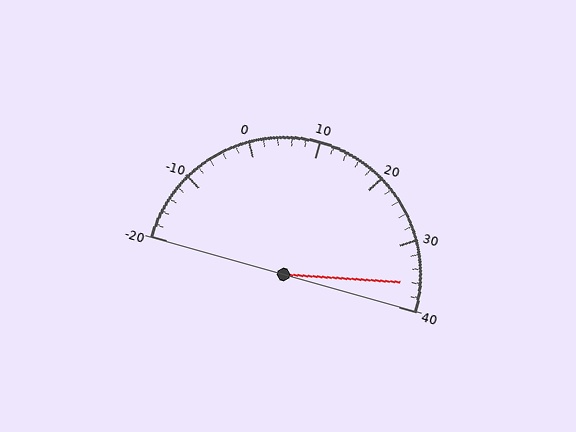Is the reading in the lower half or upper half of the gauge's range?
The reading is in the upper half of the range (-20 to 40).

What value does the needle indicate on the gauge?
The needle indicates approximately 36.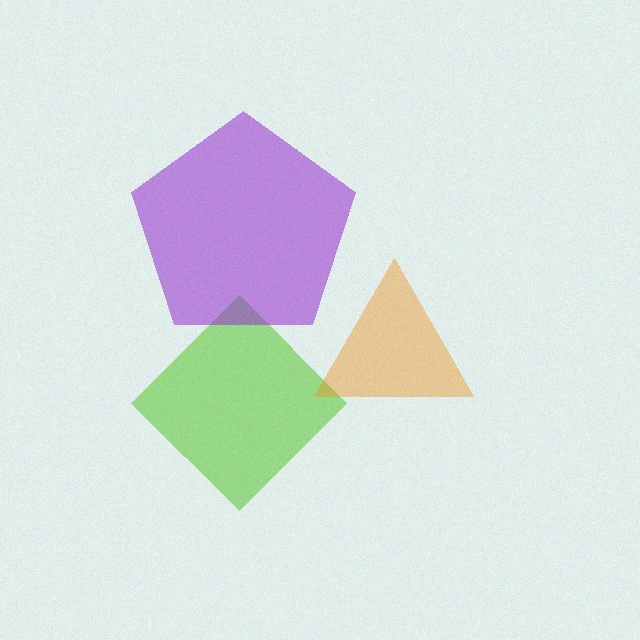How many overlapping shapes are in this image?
There are 3 overlapping shapes in the image.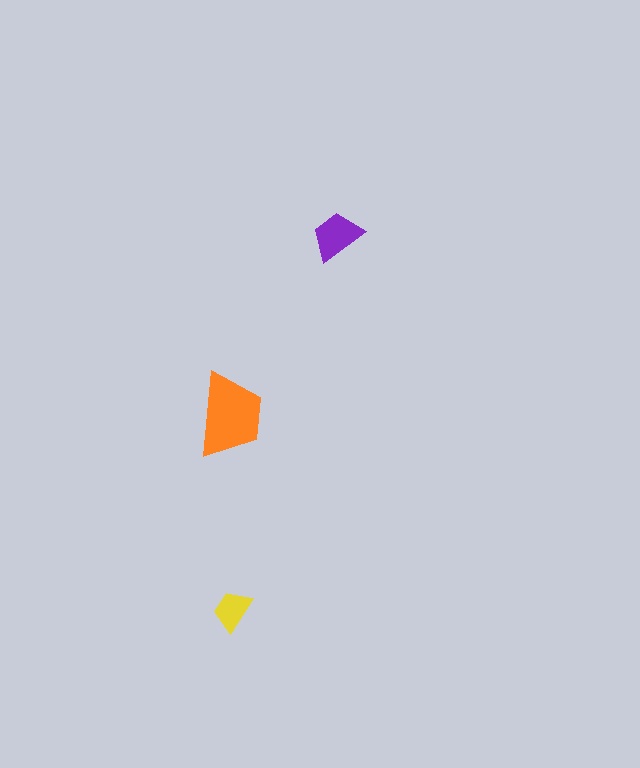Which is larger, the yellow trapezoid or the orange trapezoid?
The orange one.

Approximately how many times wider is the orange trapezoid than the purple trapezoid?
About 1.5 times wider.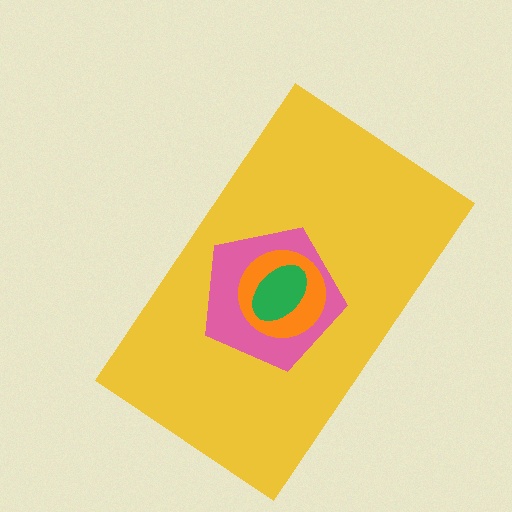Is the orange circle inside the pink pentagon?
Yes.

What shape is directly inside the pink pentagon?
The orange circle.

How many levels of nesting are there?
4.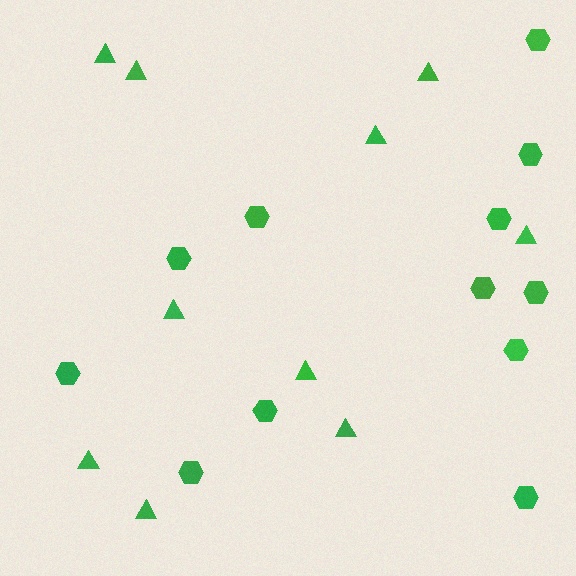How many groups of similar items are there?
There are 2 groups: one group of triangles (10) and one group of hexagons (12).